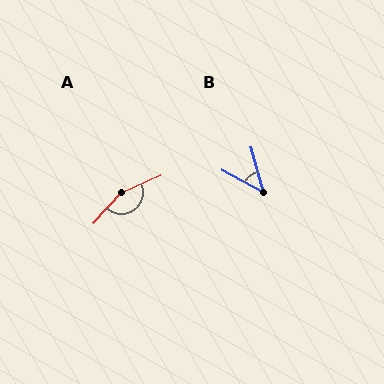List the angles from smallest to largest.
B (46°), A (157°).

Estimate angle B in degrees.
Approximately 46 degrees.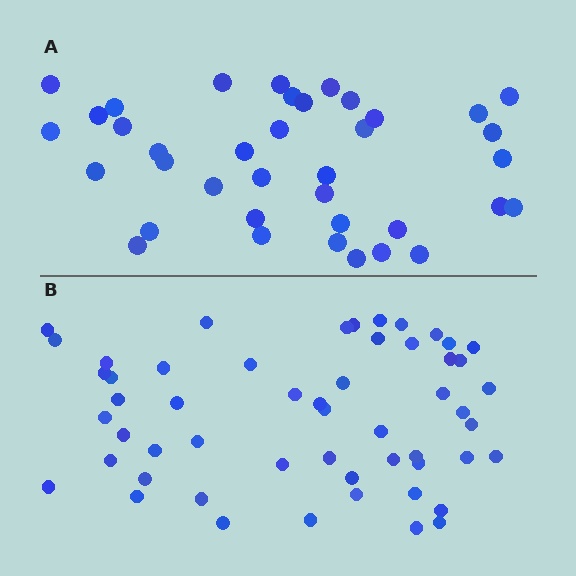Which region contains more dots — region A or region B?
Region B (the bottom region) has more dots.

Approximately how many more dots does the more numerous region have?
Region B has approximately 15 more dots than region A.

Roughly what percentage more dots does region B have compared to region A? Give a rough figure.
About 40% more.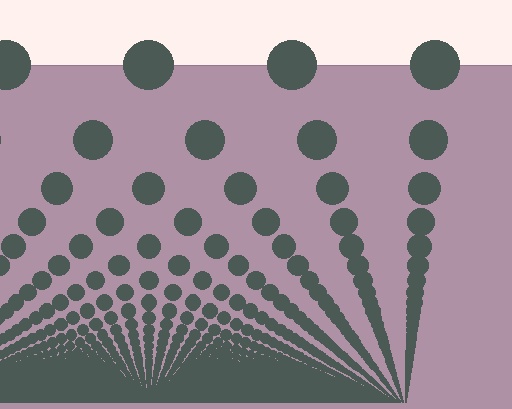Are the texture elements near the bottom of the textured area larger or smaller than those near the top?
Smaller. The gradient is inverted — elements near the bottom are smaller and denser.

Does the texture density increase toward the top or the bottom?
Density increases toward the bottom.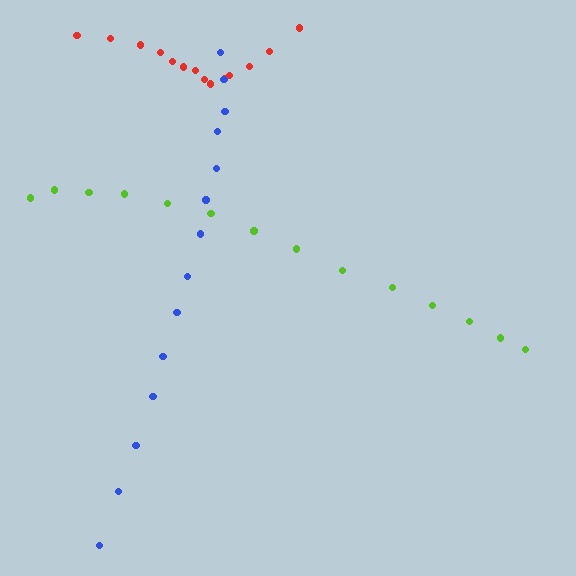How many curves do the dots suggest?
There are 3 distinct paths.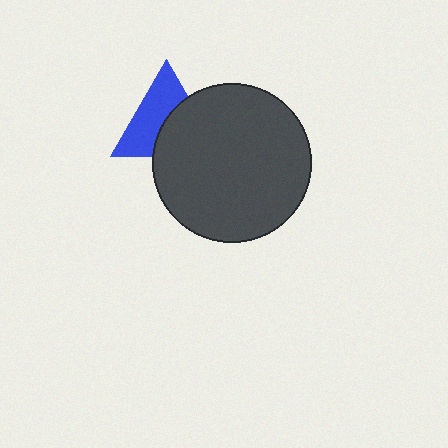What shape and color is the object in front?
The object in front is a dark gray circle.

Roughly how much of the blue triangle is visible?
About half of it is visible (roughly 54%).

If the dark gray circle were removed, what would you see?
You would see the complete blue triangle.